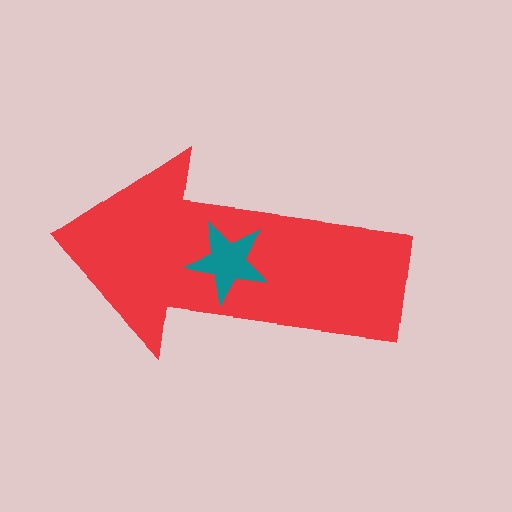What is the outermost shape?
The red arrow.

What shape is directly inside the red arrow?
The teal star.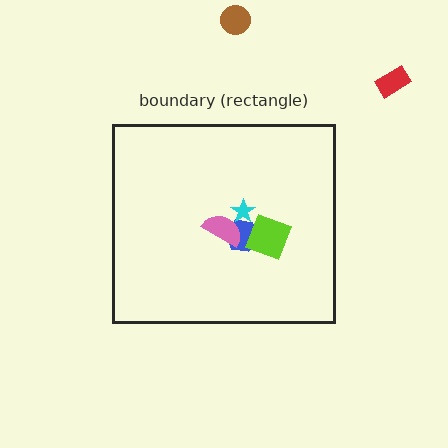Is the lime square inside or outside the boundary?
Inside.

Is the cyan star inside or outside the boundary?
Inside.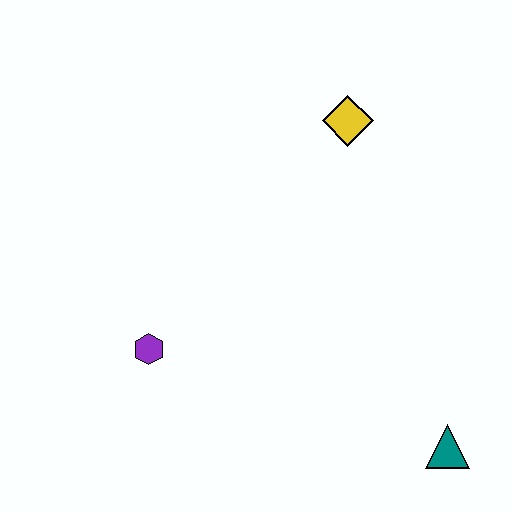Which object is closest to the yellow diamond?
The purple hexagon is closest to the yellow diamond.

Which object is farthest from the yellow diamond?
The teal triangle is farthest from the yellow diamond.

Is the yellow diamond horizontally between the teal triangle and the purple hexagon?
Yes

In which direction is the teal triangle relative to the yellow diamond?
The teal triangle is below the yellow diamond.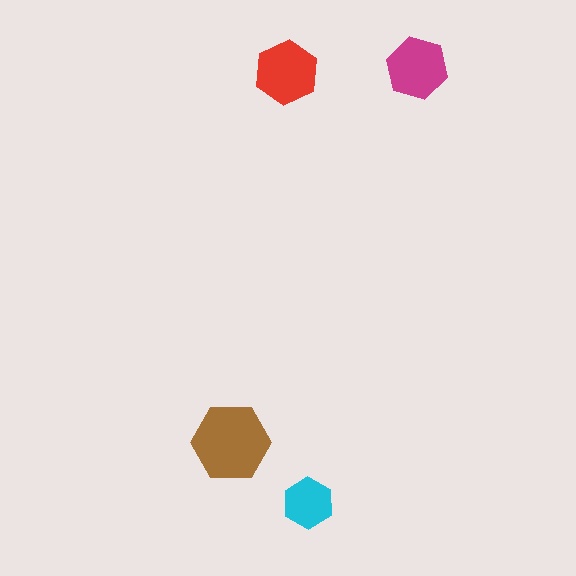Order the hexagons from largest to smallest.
the brown one, the red one, the magenta one, the cyan one.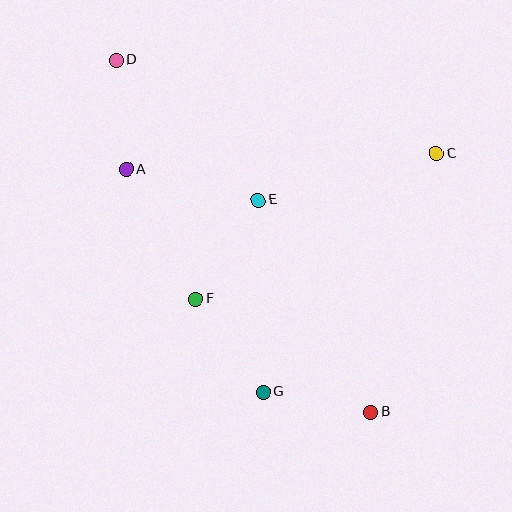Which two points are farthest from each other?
Points B and D are farthest from each other.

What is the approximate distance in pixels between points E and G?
The distance between E and G is approximately 192 pixels.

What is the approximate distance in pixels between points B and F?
The distance between B and F is approximately 209 pixels.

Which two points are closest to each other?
Points B and G are closest to each other.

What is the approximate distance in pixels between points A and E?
The distance between A and E is approximately 135 pixels.